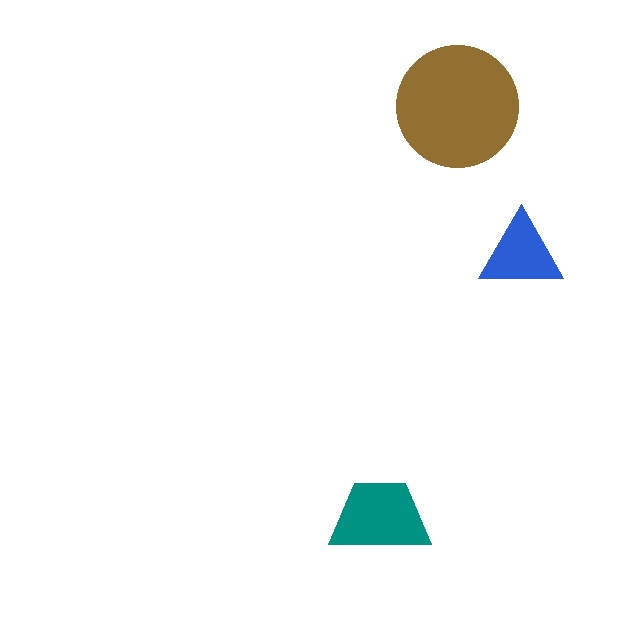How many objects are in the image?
There are 3 objects in the image.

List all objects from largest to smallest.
The brown circle, the teal trapezoid, the blue triangle.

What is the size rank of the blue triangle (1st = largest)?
3rd.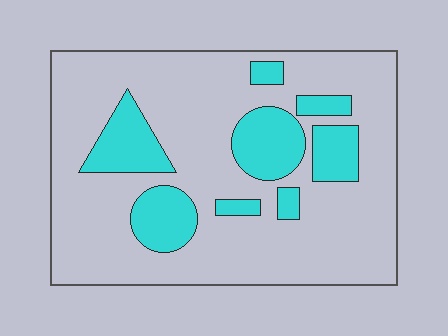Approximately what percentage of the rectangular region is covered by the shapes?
Approximately 25%.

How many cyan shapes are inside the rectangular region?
8.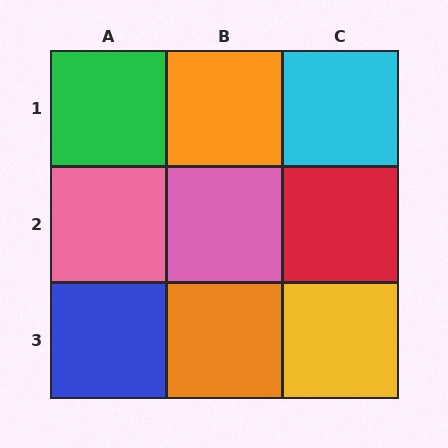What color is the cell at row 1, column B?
Orange.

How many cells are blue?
1 cell is blue.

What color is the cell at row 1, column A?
Green.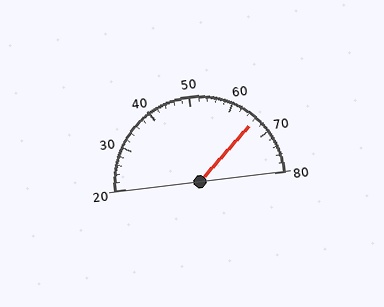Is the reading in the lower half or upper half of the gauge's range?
The reading is in the upper half of the range (20 to 80).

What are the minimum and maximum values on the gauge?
The gauge ranges from 20 to 80.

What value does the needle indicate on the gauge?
The needle indicates approximately 66.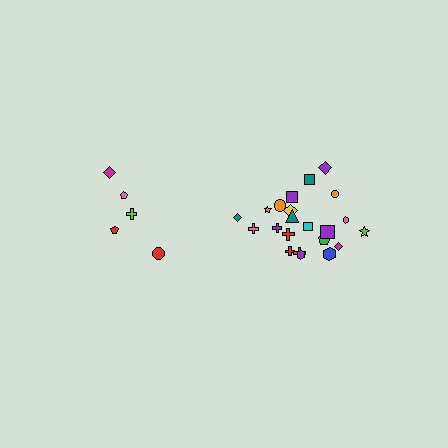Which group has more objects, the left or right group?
The right group.